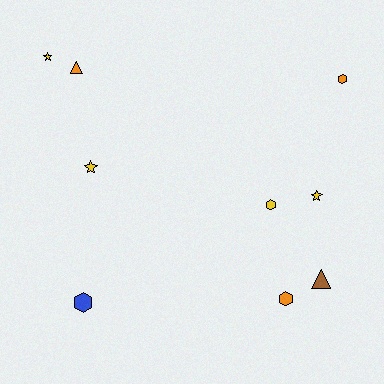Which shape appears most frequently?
Hexagon, with 4 objects.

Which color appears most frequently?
Yellow, with 4 objects.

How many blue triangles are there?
There are no blue triangles.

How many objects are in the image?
There are 9 objects.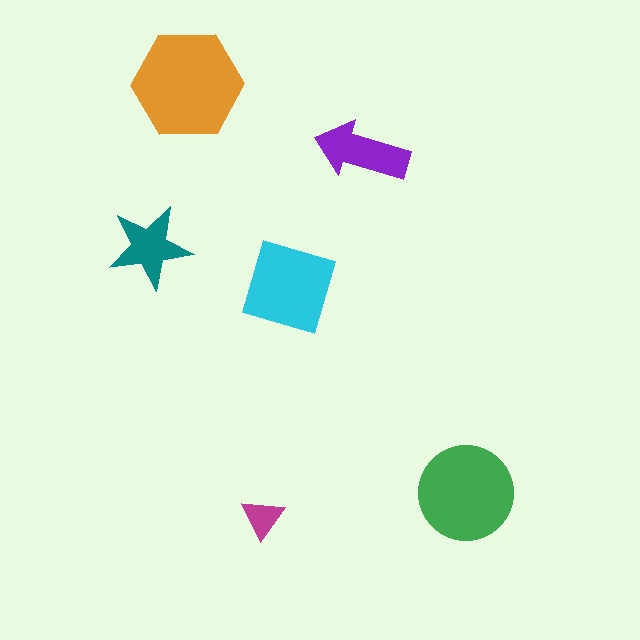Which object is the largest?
The orange hexagon.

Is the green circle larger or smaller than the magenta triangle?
Larger.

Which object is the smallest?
The magenta triangle.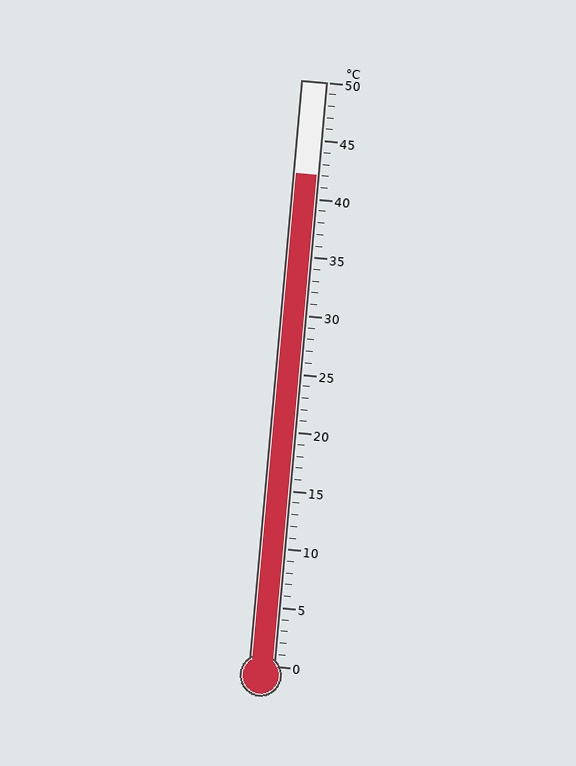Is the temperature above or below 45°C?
The temperature is below 45°C.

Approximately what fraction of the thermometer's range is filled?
The thermometer is filled to approximately 85% of its range.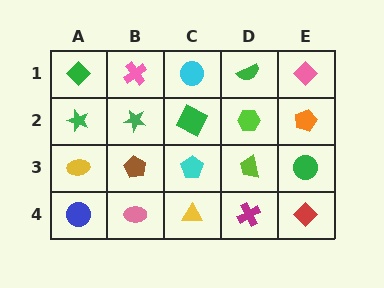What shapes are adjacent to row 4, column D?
A lime trapezoid (row 3, column D), a yellow triangle (row 4, column C), a red diamond (row 4, column E).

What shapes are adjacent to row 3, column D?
A lime hexagon (row 2, column D), a magenta cross (row 4, column D), a cyan pentagon (row 3, column C), a green circle (row 3, column E).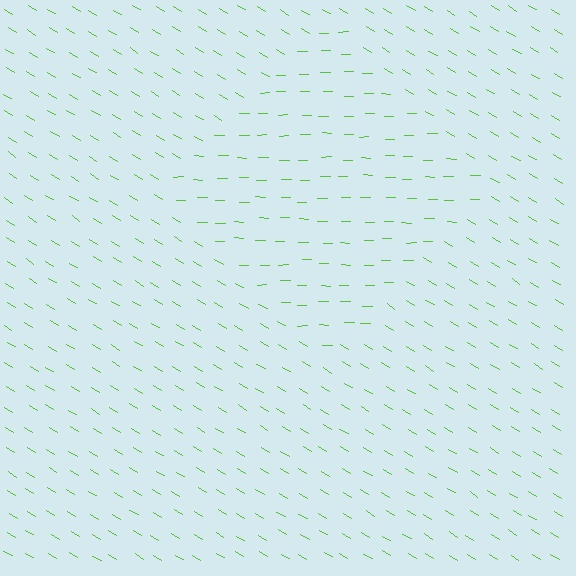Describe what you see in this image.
The image is filled with small lime line segments. A diamond region in the image has lines oriented differently from the surrounding lines, creating a visible texture boundary.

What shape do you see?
I see a diamond.